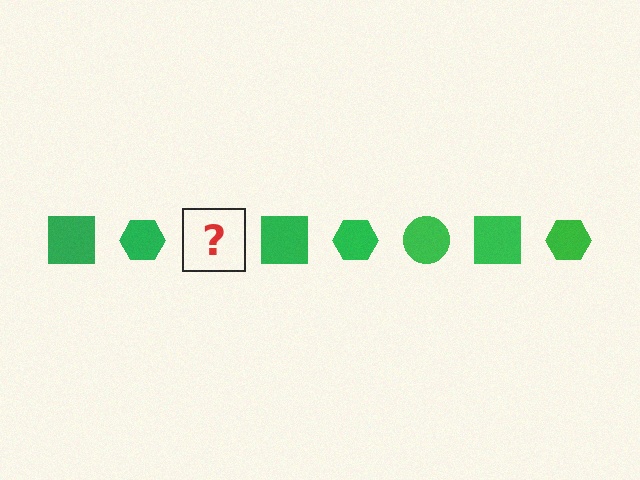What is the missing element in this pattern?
The missing element is a green circle.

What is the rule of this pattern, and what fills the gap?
The rule is that the pattern cycles through square, hexagon, circle shapes in green. The gap should be filled with a green circle.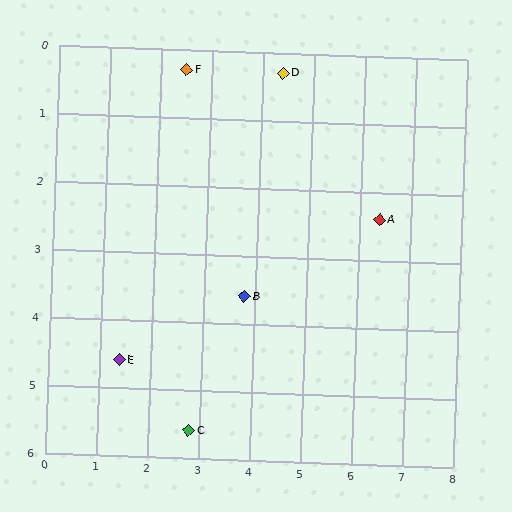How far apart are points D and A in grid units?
Points D and A are about 2.9 grid units apart.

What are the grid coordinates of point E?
Point E is at approximately (1.4, 4.6).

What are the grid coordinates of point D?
Point D is at approximately (4.4, 0.3).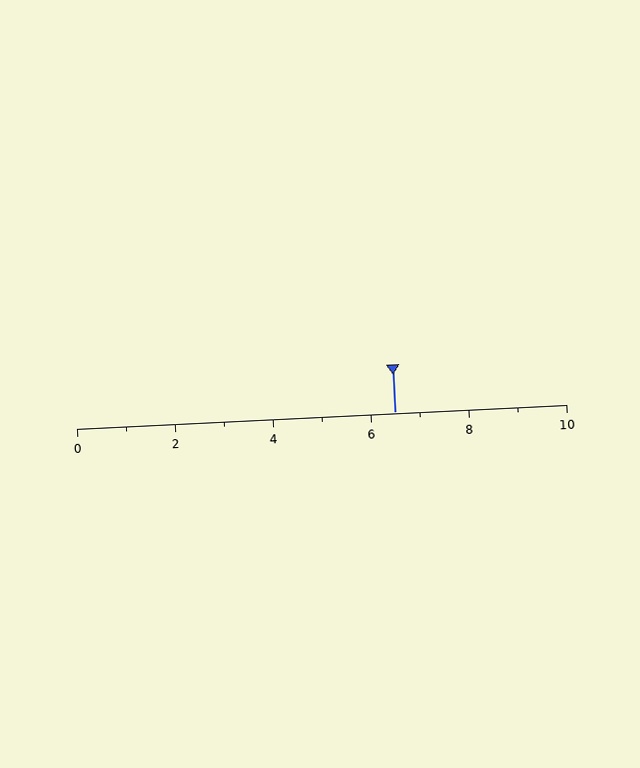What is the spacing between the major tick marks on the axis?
The major ticks are spaced 2 apart.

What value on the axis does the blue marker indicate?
The marker indicates approximately 6.5.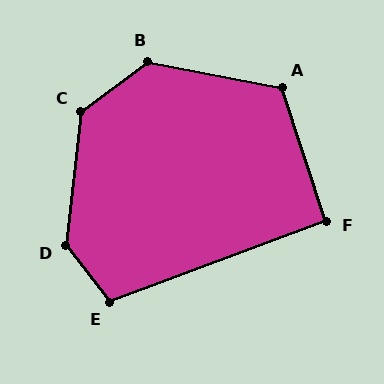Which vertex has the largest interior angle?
D, at approximately 136 degrees.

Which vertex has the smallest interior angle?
F, at approximately 92 degrees.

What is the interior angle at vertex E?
Approximately 108 degrees (obtuse).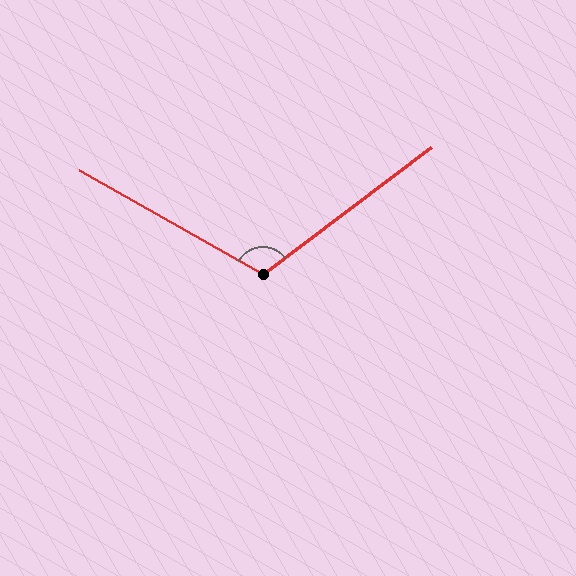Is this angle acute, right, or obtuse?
It is obtuse.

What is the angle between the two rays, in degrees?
Approximately 113 degrees.